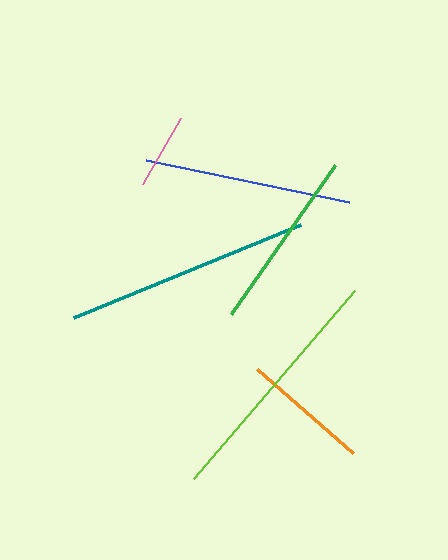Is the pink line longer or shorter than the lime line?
The lime line is longer than the pink line.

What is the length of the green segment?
The green segment is approximately 182 pixels long.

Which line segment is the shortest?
The pink line is the shortest at approximately 75 pixels.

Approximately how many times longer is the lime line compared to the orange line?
The lime line is approximately 1.9 times the length of the orange line.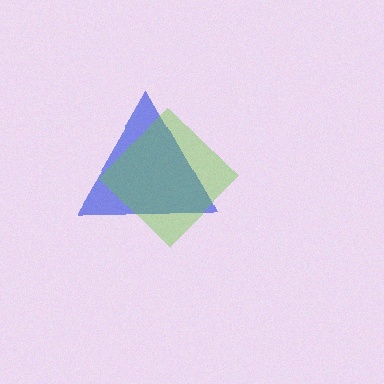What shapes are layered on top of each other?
The layered shapes are: a blue triangle, a lime diamond.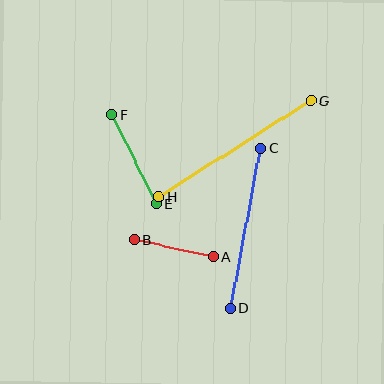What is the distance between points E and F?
The distance is approximately 100 pixels.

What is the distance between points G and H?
The distance is approximately 180 pixels.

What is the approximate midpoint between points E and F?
The midpoint is at approximately (134, 159) pixels.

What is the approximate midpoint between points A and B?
The midpoint is at approximately (174, 248) pixels.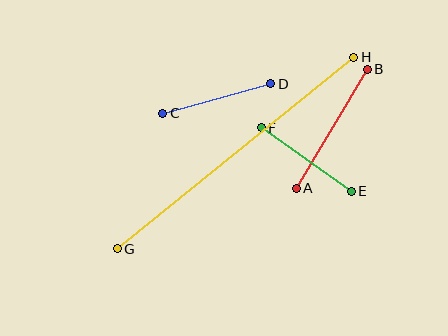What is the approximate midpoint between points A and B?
The midpoint is at approximately (332, 129) pixels.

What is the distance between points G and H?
The distance is approximately 305 pixels.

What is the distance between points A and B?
The distance is approximately 139 pixels.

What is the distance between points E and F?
The distance is approximately 110 pixels.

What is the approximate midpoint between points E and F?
The midpoint is at approximately (306, 159) pixels.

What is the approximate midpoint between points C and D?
The midpoint is at approximately (217, 98) pixels.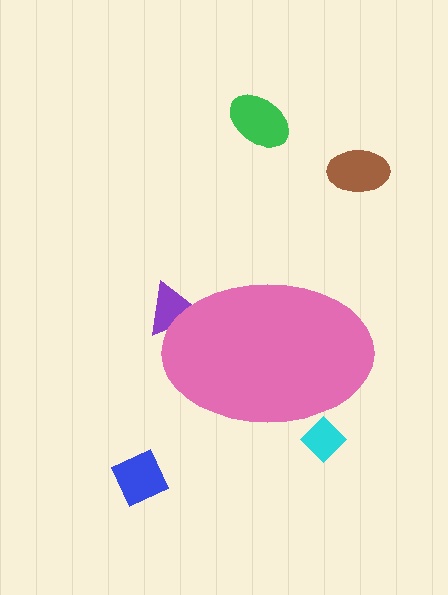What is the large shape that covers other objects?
A pink ellipse.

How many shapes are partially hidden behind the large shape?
2 shapes are partially hidden.